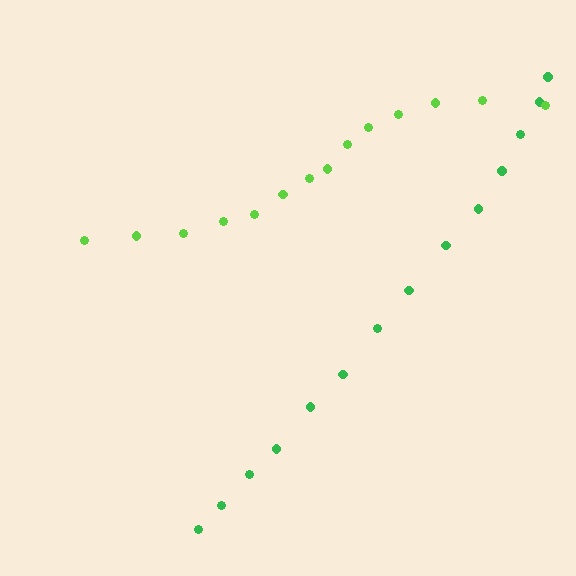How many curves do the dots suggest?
There are 2 distinct paths.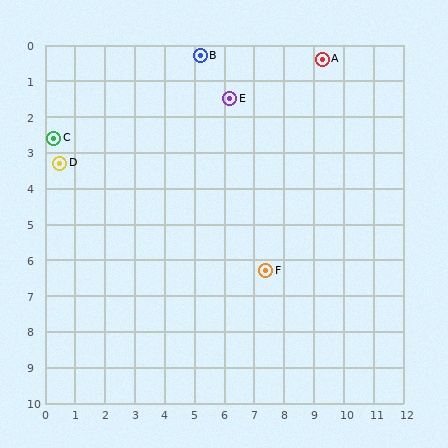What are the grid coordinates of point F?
Point F is at approximately (7.4, 6.3).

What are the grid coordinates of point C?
Point C is at approximately (0.3, 2.6).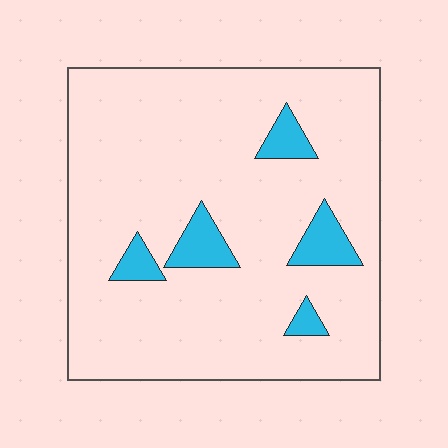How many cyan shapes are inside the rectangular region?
5.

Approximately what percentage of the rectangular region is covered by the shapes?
Approximately 10%.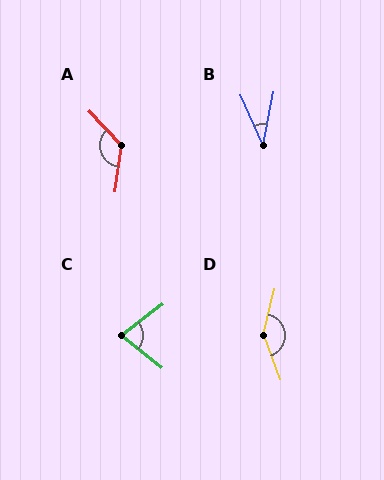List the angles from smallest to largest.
B (36°), C (76°), A (128°), D (145°).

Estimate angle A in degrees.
Approximately 128 degrees.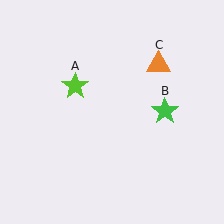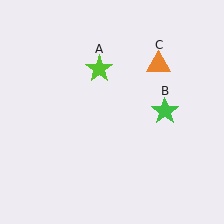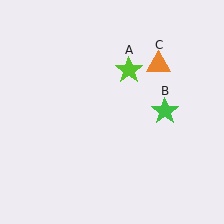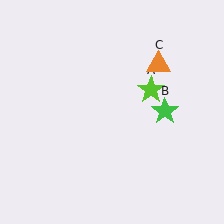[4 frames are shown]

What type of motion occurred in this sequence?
The lime star (object A) rotated clockwise around the center of the scene.